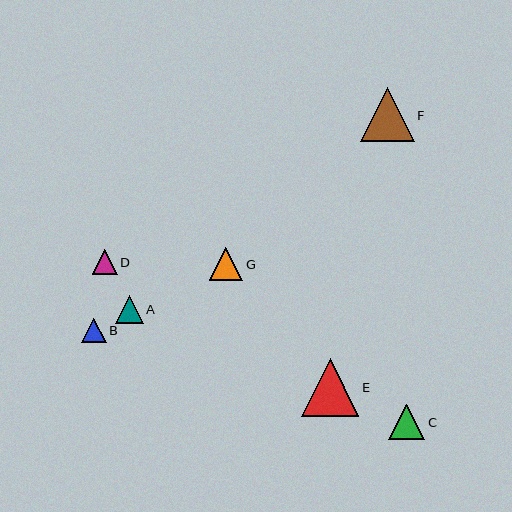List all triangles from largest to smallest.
From largest to smallest: E, F, C, G, A, B, D.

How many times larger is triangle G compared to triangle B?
Triangle G is approximately 1.4 times the size of triangle B.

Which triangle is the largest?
Triangle E is the largest with a size of approximately 58 pixels.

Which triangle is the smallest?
Triangle D is the smallest with a size of approximately 24 pixels.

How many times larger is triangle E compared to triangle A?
Triangle E is approximately 2.1 times the size of triangle A.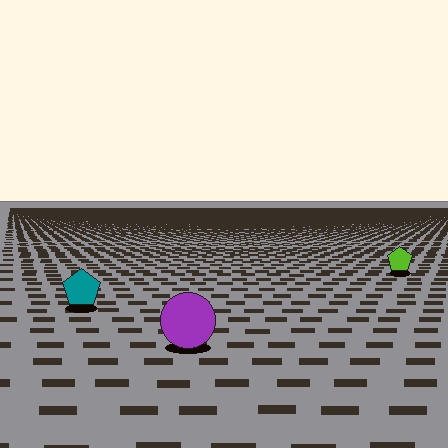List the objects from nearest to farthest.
From nearest to farthest: the purple circle, the teal pentagon, the lime pentagon.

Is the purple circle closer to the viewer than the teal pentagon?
Yes. The purple circle is closer — you can tell from the texture gradient: the ground texture is coarser near it.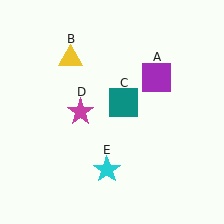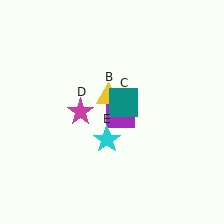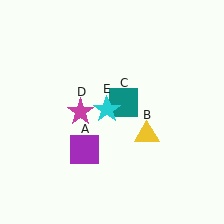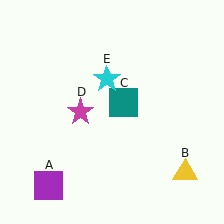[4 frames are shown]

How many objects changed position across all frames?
3 objects changed position: purple square (object A), yellow triangle (object B), cyan star (object E).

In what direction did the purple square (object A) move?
The purple square (object A) moved down and to the left.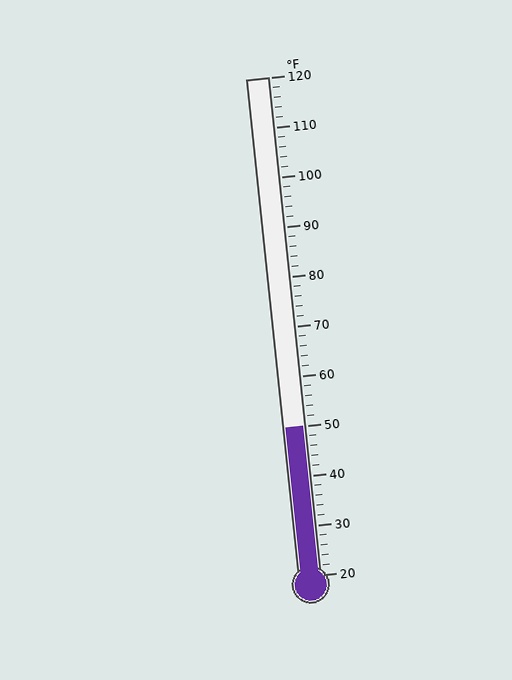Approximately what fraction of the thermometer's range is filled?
The thermometer is filled to approximately 30% of its range.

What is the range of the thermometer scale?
The thermometer scale ranges from 20°F to 120°F.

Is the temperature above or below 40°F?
The temperature is above 40°F.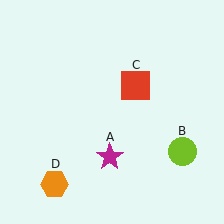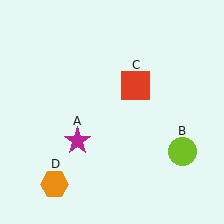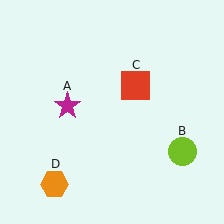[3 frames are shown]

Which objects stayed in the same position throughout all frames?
Lime circle (object B) and red square (object C) and orange hexagon (object D) remained stationary.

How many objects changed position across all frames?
1 object changed position: magenta star (object A).